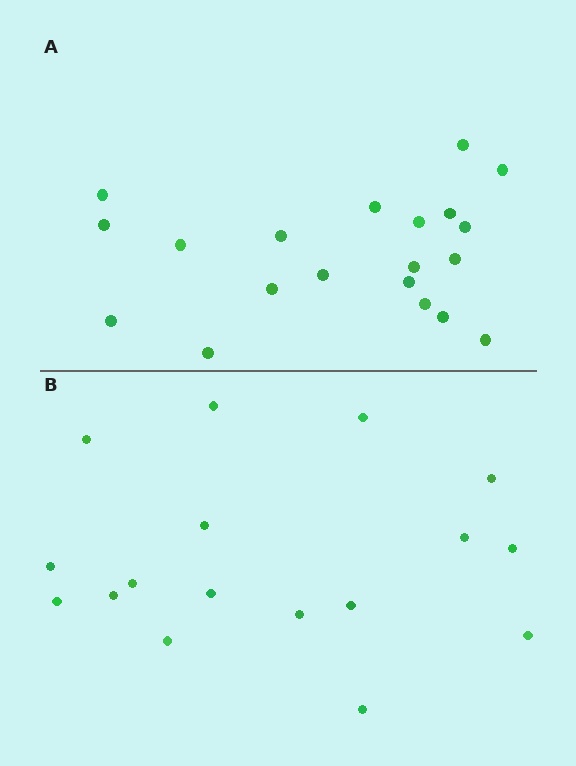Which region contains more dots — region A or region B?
Region A (the top region) has more dots.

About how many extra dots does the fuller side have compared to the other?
Region A has just a few more — roughly 2 or 3 more dots than region B.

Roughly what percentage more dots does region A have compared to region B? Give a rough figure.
About 20% more.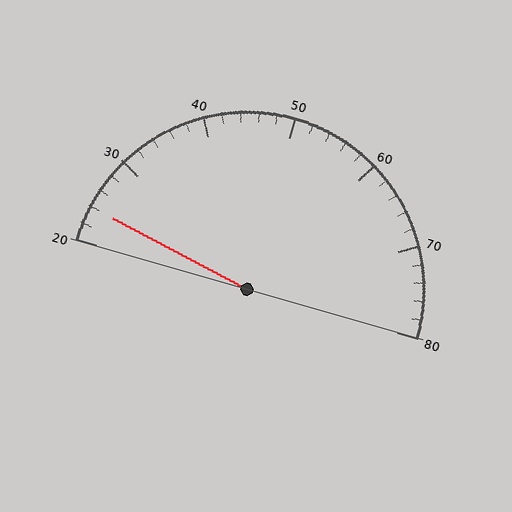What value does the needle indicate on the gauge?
The needle indicates approximately 24.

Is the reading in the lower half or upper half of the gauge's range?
The reading is in the lower half of the range (20 to 80).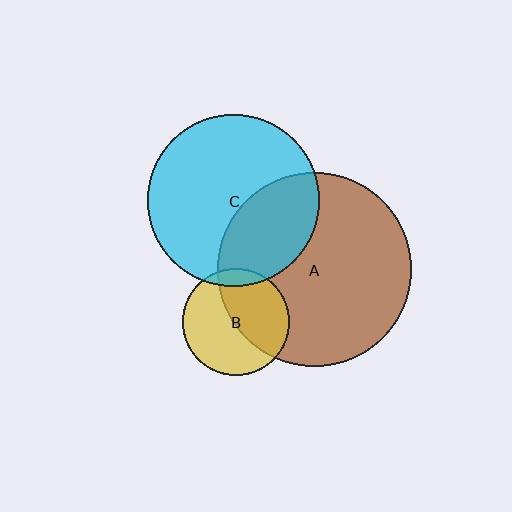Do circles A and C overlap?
Yes.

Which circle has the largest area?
Circle A (brown).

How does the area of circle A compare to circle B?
Approximately 3.3 times.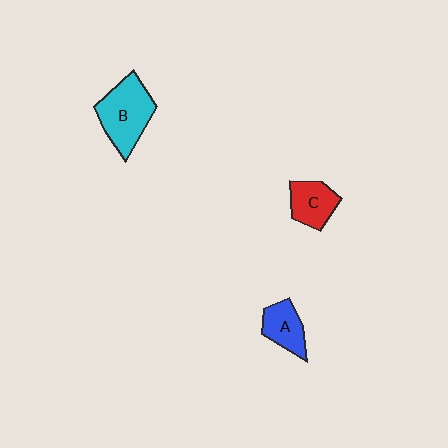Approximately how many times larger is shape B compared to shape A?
Approximately 1.7 times.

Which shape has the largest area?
Shape B (cyan).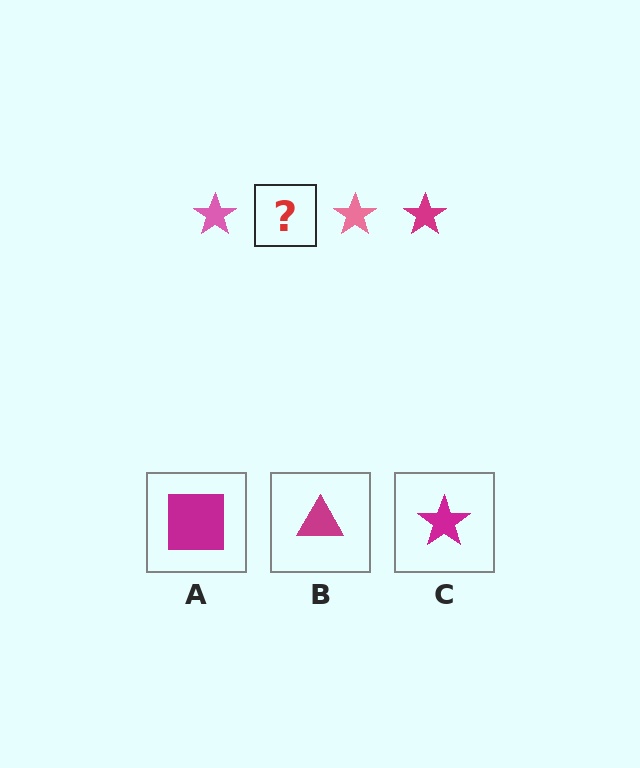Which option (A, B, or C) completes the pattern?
C.